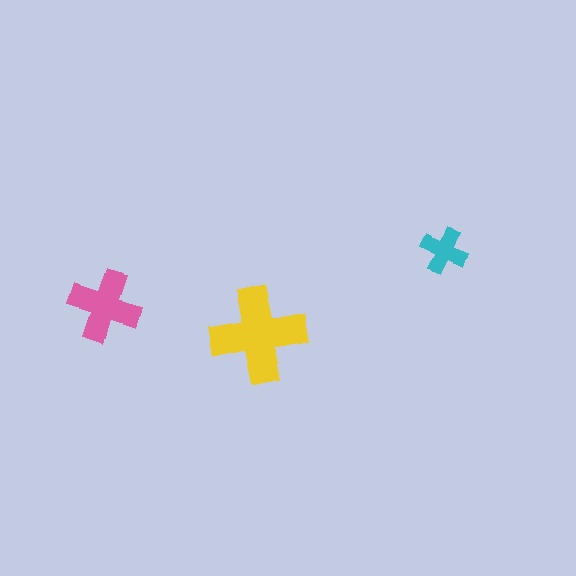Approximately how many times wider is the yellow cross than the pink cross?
About 1.5 times wider.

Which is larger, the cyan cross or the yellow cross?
The yellow one.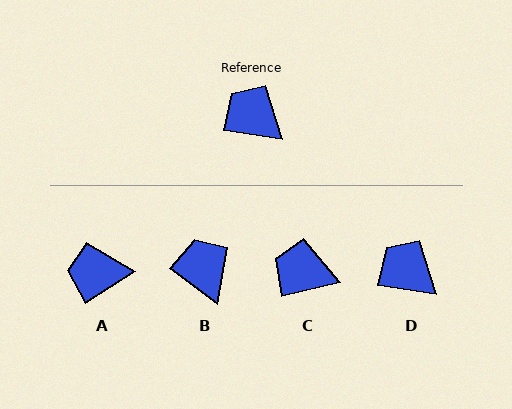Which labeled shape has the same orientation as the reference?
D.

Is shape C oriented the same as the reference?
No, it is off by about 22 degrees.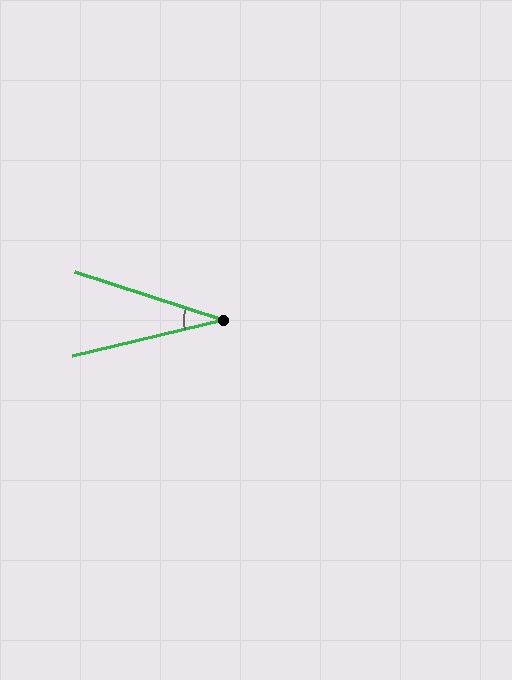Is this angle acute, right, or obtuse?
It is acute.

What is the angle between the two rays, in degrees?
Approximately 31 degrees.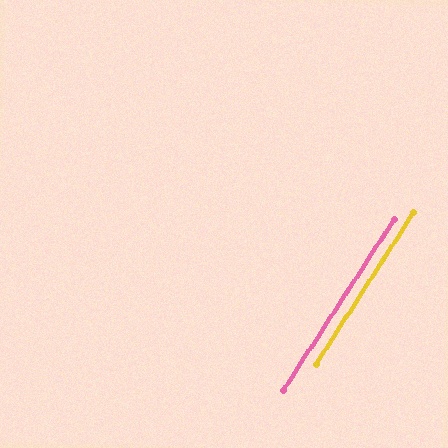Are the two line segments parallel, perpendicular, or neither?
Parallel — their directions differ by only 0.5°.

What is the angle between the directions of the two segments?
Approximately 0 degrees.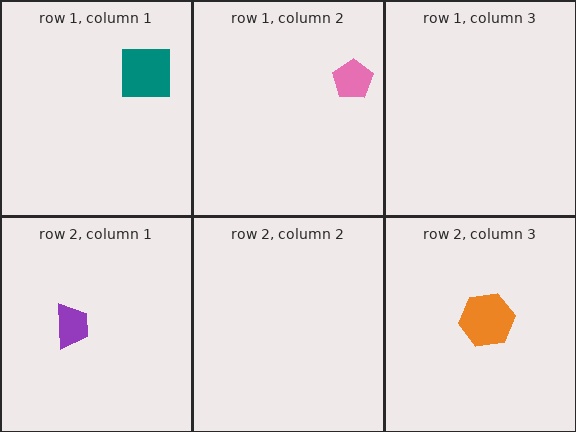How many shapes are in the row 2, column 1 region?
1.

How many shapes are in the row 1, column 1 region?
1.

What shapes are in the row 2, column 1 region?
The purple trapezoid.